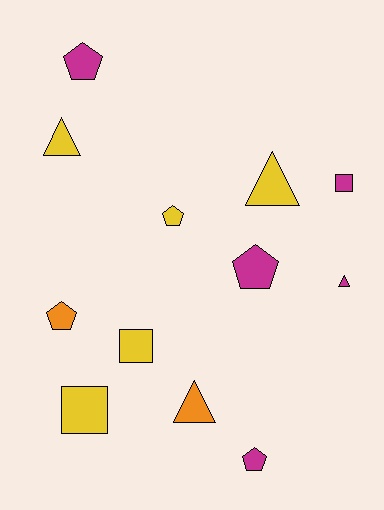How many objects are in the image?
There are 12 objects.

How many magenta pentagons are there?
There are 3 magenta pentagons.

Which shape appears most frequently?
Pentagon, with 5 objects.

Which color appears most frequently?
Magenta, with 5 objects.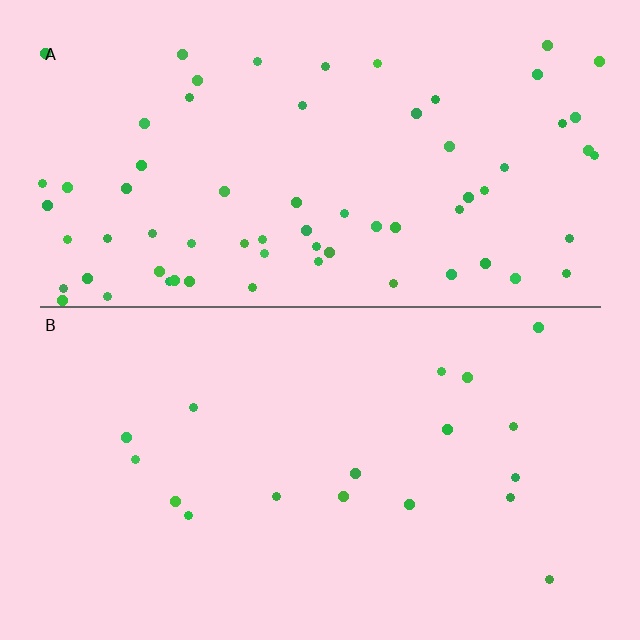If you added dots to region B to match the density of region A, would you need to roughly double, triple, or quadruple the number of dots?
Approximately quadruple.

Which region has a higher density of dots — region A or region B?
A (the top).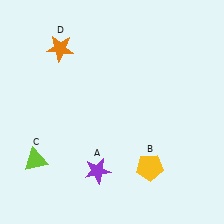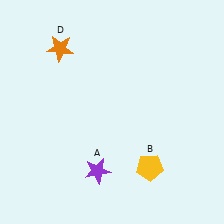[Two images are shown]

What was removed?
The lime triangle (C) was removed in Image 2.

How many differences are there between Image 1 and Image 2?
There is 1 difference between the two images.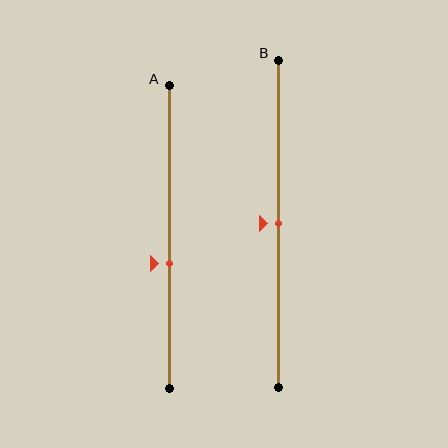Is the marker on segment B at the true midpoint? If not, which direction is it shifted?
Yes, the marker on segment B is at the true midpoint.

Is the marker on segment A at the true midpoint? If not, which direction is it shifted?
No, the marker on segment A is shifted downward by about 9% of the segment length.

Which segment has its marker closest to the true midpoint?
Segment B has its marker closest to the true midpoint.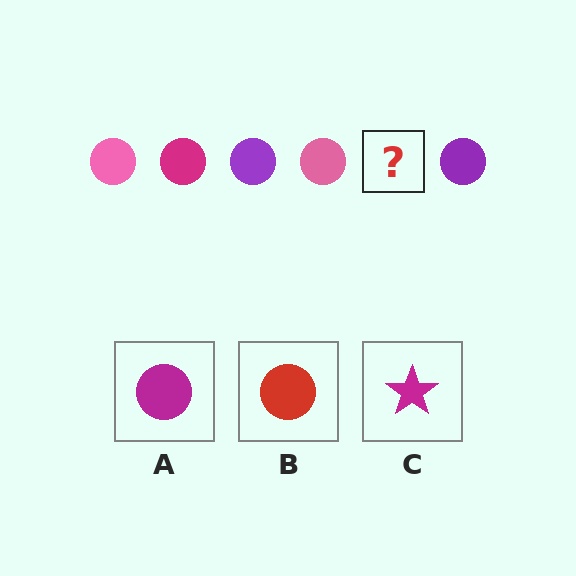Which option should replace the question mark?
Option A.